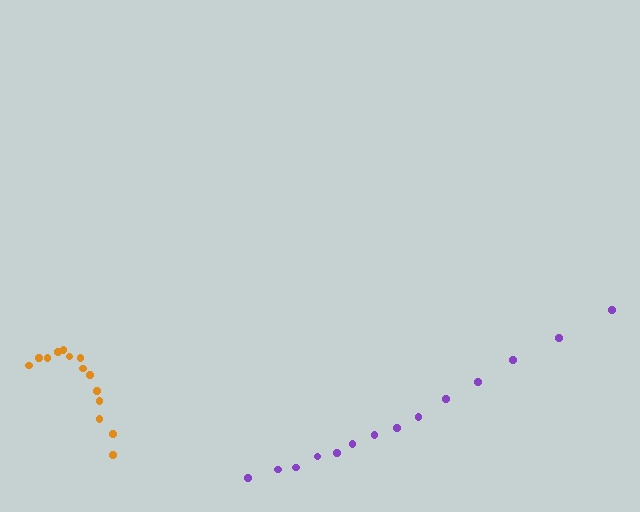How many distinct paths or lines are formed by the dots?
There are 2 distinct paths.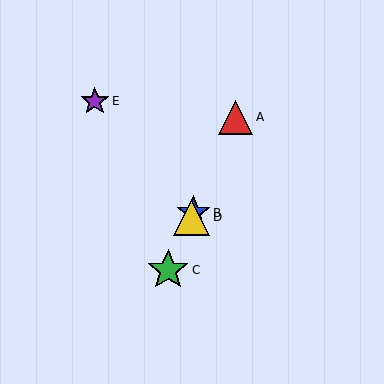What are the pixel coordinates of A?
Object A is at (236, 118).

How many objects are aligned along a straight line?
4 objects (A, B, C, D) are aligned along a straight line.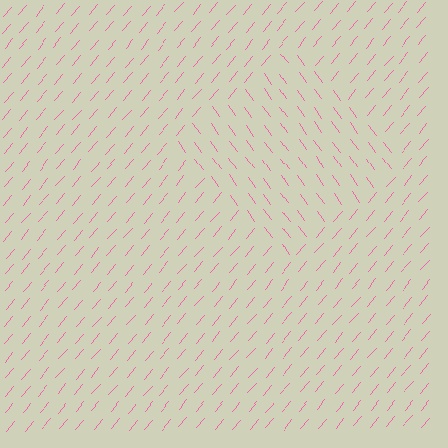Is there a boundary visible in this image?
Yes, there is a texture boundary formed by a change in line orientation.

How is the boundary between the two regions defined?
The boundary is defined purely by a change in line orientation (approximately 76 degrees difference). All lines are the same color and thickness.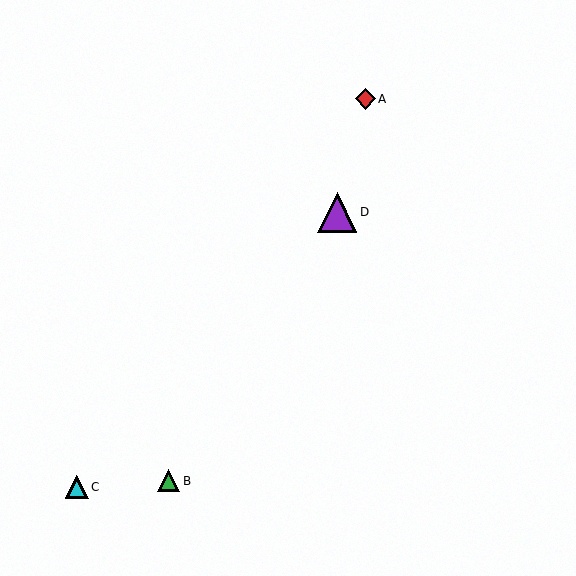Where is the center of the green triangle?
The center of the green triangle is at (169, 481).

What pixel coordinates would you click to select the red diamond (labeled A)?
Click at (365, 99) to select the red diamond A.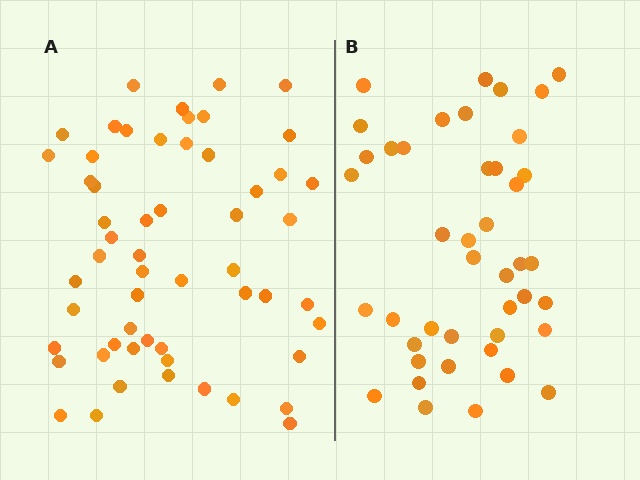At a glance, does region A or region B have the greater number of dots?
Region A (the left region) has more dots.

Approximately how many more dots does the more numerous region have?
Region A has approximately 15 more dots than region B.